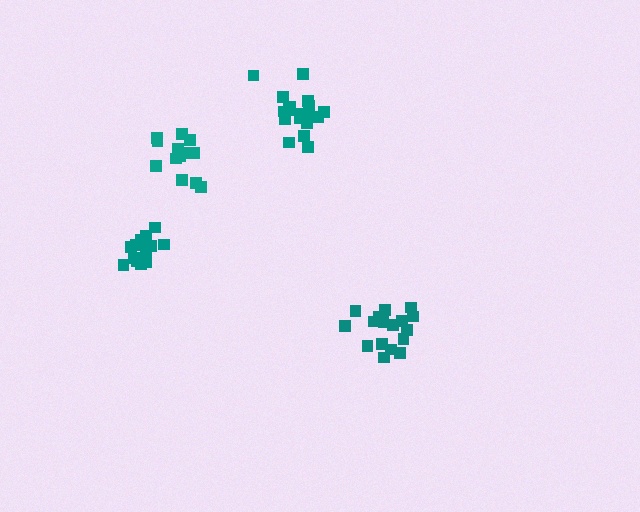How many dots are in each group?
Group 1: 19 dots, Group 2: 13 dots, Group 3: 17 dots, Group 4: 14 dots (63 total).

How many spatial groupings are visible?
There are 4 spatial groupings.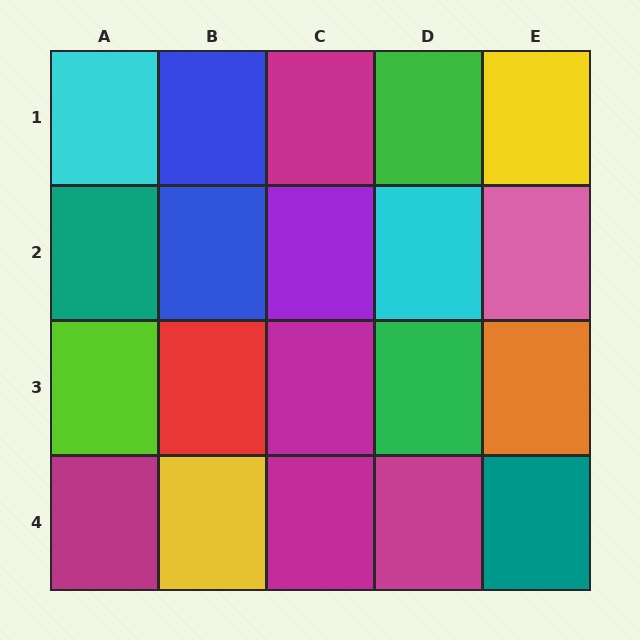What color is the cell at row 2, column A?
Teal.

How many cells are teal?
2 cells are teal.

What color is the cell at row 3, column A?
Lime.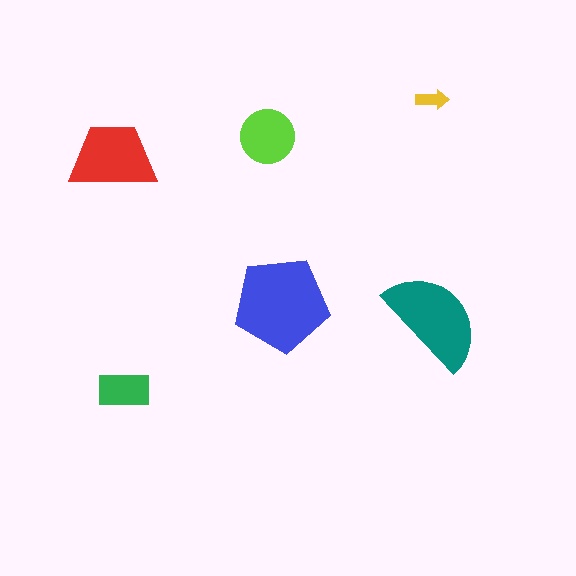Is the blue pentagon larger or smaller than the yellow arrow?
Larger.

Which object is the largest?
The blue pentagon.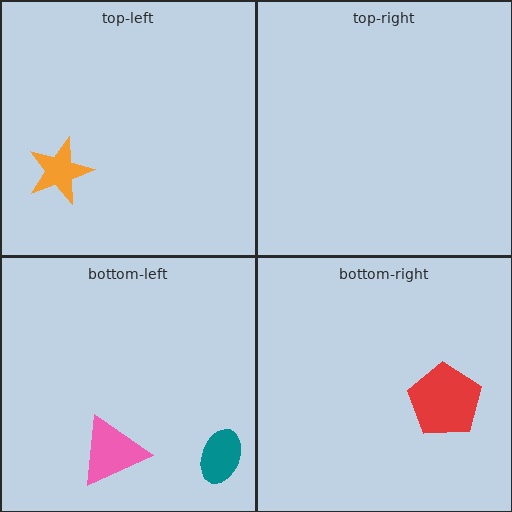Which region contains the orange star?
The top-left region.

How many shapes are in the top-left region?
1.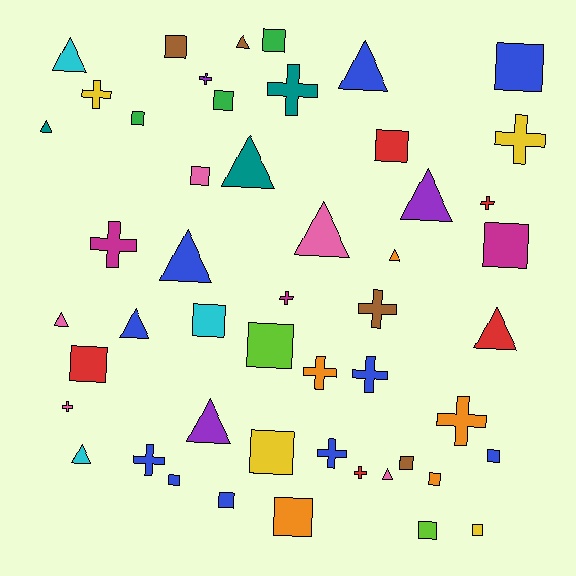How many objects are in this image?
There are 50 objects.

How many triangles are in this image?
There are 15 triangles.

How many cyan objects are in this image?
There are 3 cyan objects.